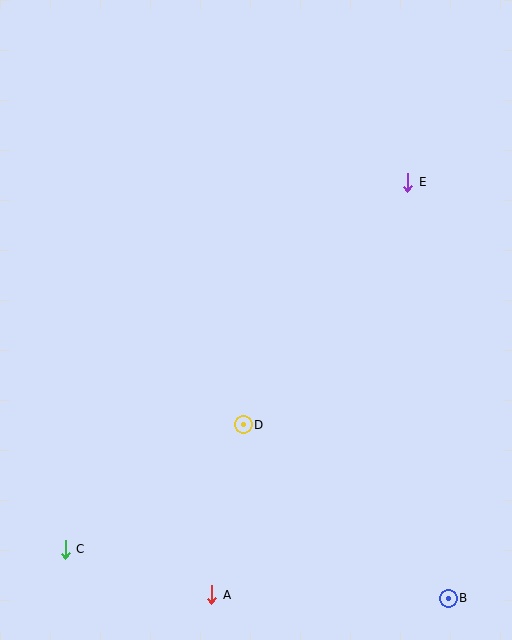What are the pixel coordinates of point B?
Point B is at (448, 598).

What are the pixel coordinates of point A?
Point A is at (212, 595).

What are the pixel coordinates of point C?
Point C is at (65, 549).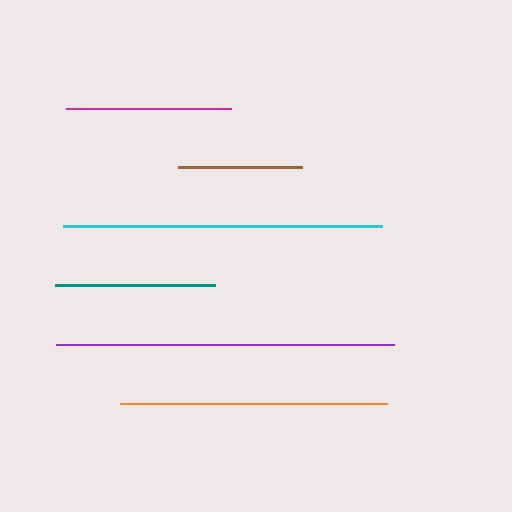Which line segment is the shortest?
The brown line is the shortest at approximately 124 pixels.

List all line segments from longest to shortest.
From longest to shortest: purple, cyan, orange, magenta, teal, brown.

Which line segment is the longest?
The purple line is the longest at approximately 338 pixels.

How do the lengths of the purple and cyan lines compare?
The purple and cyan lines are approximately the same length.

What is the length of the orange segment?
The orange segment is approximately 267 pixels long.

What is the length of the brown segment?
The brown segment is approximately 124 pixels long.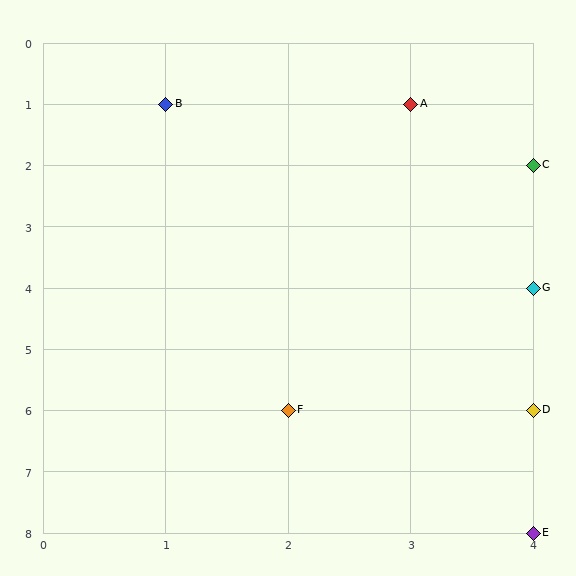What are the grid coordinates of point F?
Point F is at grid coordinates (2, 6).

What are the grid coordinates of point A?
Point A is at grid coordinates (3, 1).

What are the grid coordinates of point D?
Point D is at grid coordinates (4, 6).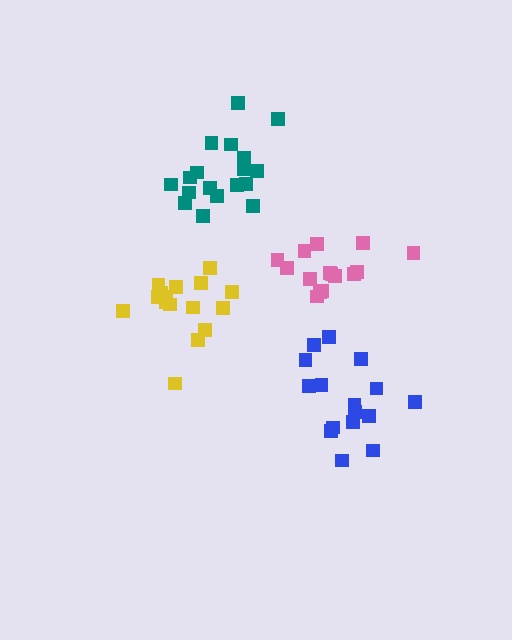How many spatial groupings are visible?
There are 4 spatial groupings.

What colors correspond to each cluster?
The clusters are colored: yellow, pink, teal, blue.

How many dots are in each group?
Group 1: 16 dots, Group 2: 15 dots, Group 3: 18 dots, Group 4: 16 dots (65 total).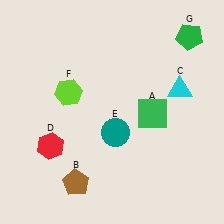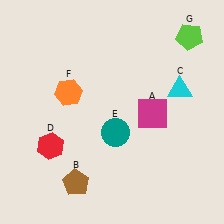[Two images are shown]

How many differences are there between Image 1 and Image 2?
There are 3 differences between the two images.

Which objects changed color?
A changed from green to magenta. F changed from lime to orange. G changed from green to lime.